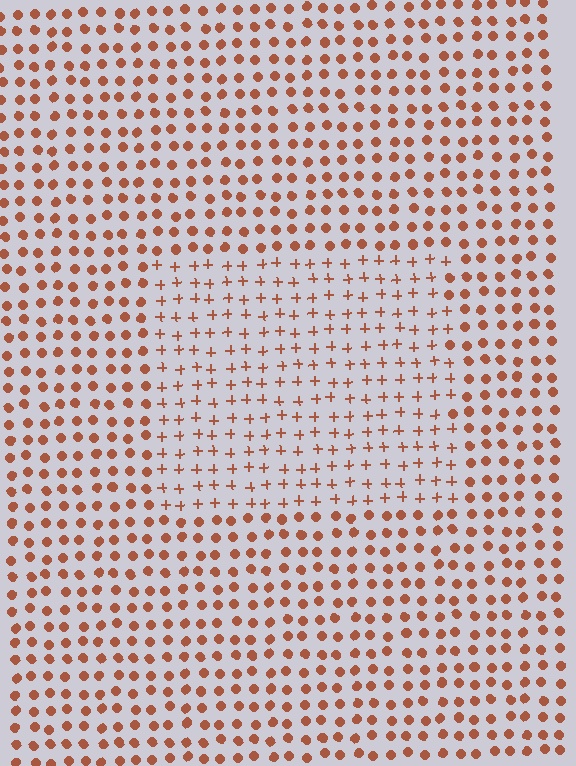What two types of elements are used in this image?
The image uses plus signs inside the rectangle region and circles outside it.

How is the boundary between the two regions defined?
The boundary is defined by a change in element shape: plus signs inside vs. circles outside. All elements share the same color and spacing.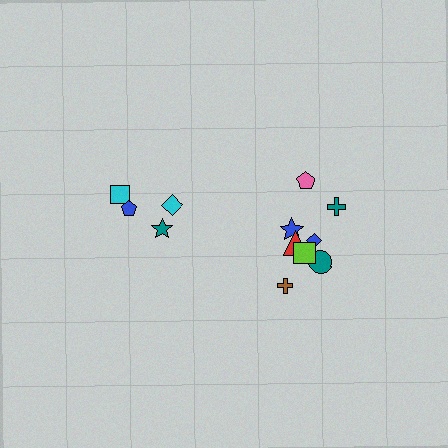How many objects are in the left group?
There are 4 objects.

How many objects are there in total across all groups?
There are 12 objects.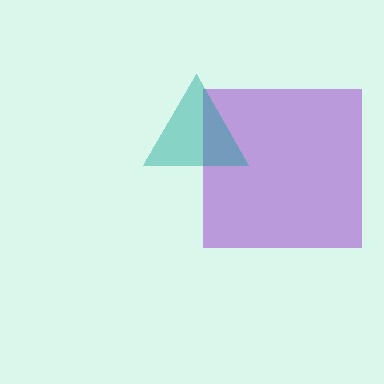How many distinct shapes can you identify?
There are 2 distinct shapes: a purple square, a teal triangle.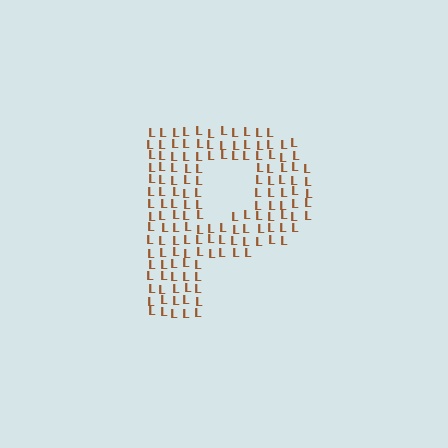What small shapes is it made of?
It is made of small letter L's.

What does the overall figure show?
The overall figure shows the letter P.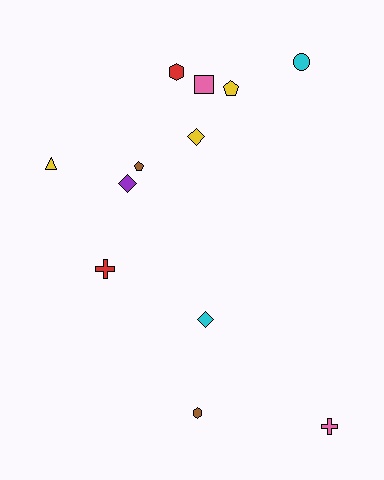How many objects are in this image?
There are 12 objects.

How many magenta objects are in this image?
There are no magenta objects.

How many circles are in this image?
There is 1 circle.